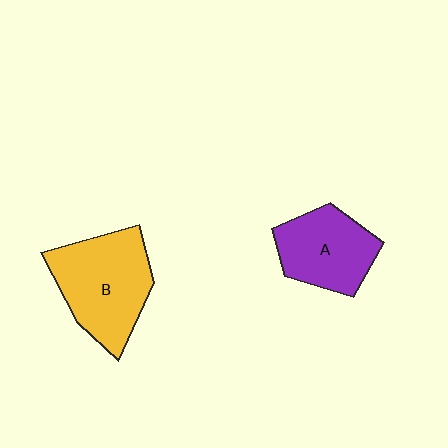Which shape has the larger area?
Shape B (yellow).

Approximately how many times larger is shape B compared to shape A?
Approximately 1.3 times.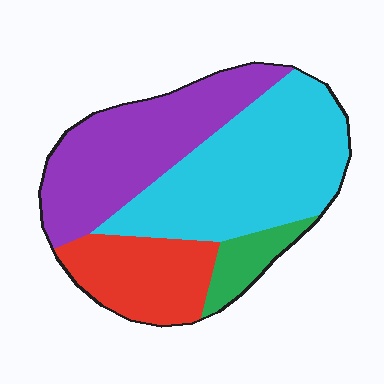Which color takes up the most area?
Cyan, at roughly 40%.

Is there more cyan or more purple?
Cyan.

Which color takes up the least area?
Green, at roughly 10%.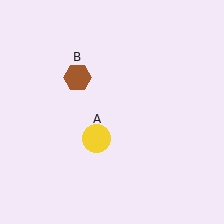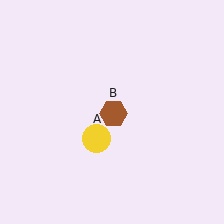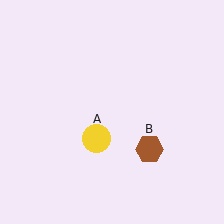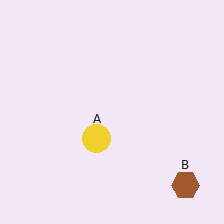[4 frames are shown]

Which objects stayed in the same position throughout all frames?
Yellow circle (object A) remained stationary.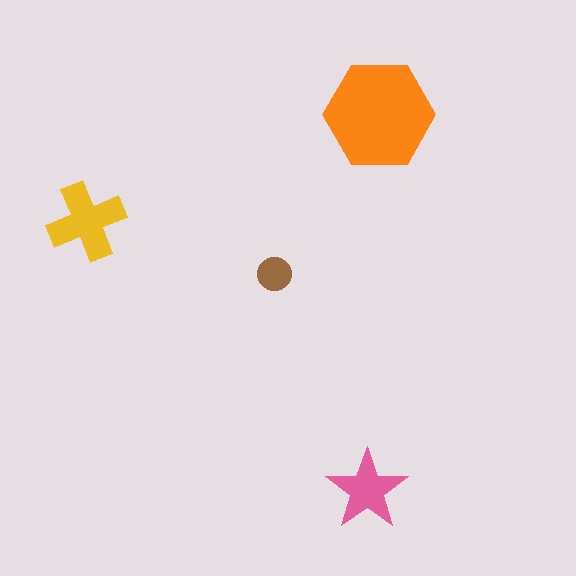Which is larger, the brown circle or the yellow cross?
The yellow cross.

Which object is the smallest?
The brown circle.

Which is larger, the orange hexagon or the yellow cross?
The orange hexagon.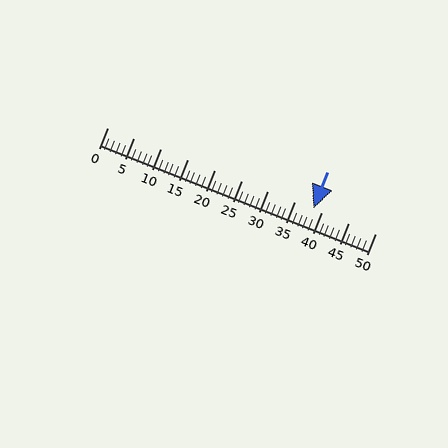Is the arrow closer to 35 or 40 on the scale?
The arrow is closer to 40.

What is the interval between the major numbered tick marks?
The major tick marks are spaced 5 units apart.